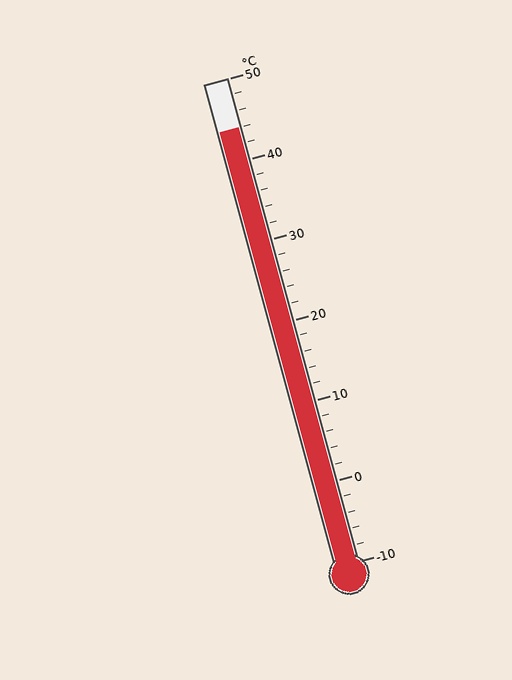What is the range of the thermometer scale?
The thermometer scale ranges from -10°C to 50°C.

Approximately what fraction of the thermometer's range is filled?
The thermometer is filled to approximately 90% of its range.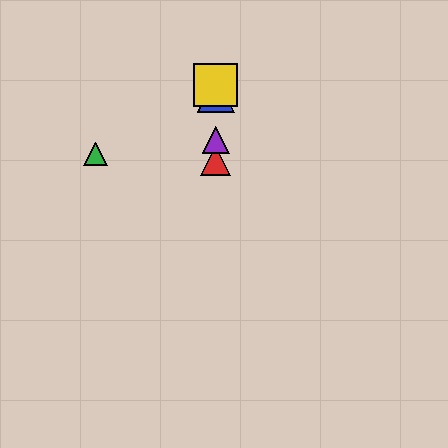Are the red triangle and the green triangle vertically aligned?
No, the red triangle is at x≈216 and the green triangle is at x≈95.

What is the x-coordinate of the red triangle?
The red triangle is at x≈216.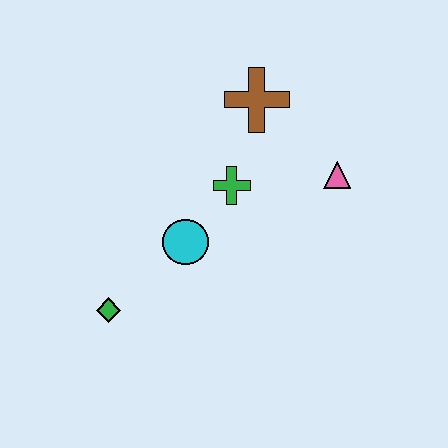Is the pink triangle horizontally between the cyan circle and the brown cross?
No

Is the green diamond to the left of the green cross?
Yes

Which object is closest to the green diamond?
The cyan circle is closest to the green diamond.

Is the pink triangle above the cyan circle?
Yes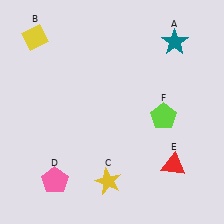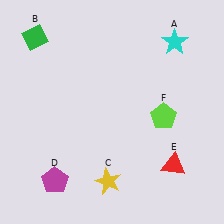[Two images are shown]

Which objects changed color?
A changed from teal to cyan. B changed from yellow to green. D changed from pink to magenta.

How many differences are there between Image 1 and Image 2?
There are 3 differences between the two images.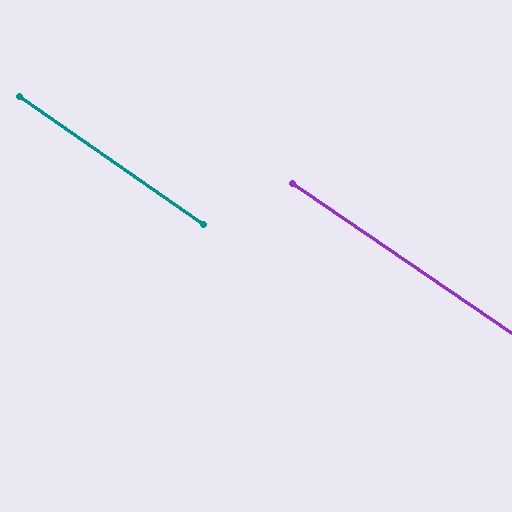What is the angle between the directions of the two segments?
Approximately 1 degree.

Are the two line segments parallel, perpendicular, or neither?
Parallel — their directions differ by only 0.5°.